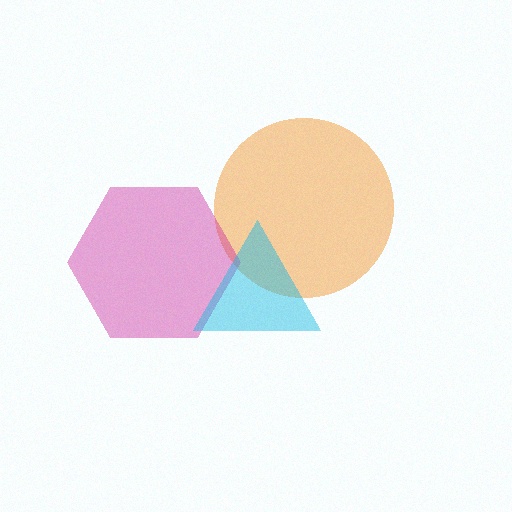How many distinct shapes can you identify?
There are 3 distinct shapes: an orange circle, a magenta hexagon, a cyan triangle.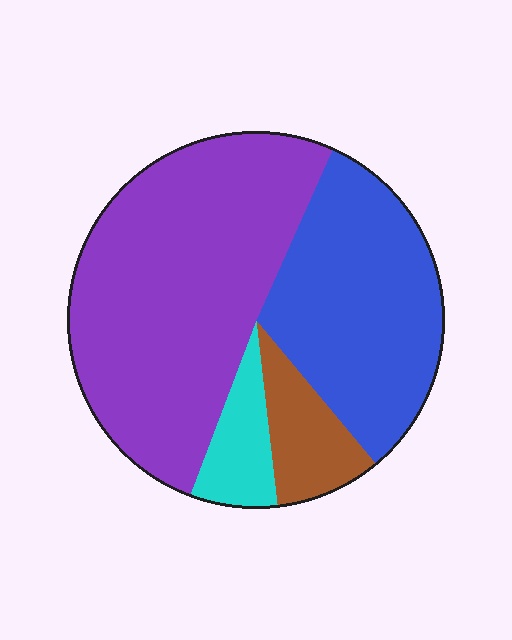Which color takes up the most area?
Purple, at roughly 50%.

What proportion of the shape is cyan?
Cyan covers about 10% of the shape.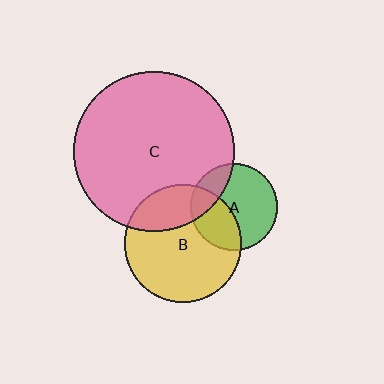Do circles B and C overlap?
Yes.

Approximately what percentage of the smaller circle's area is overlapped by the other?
Approximately 25%.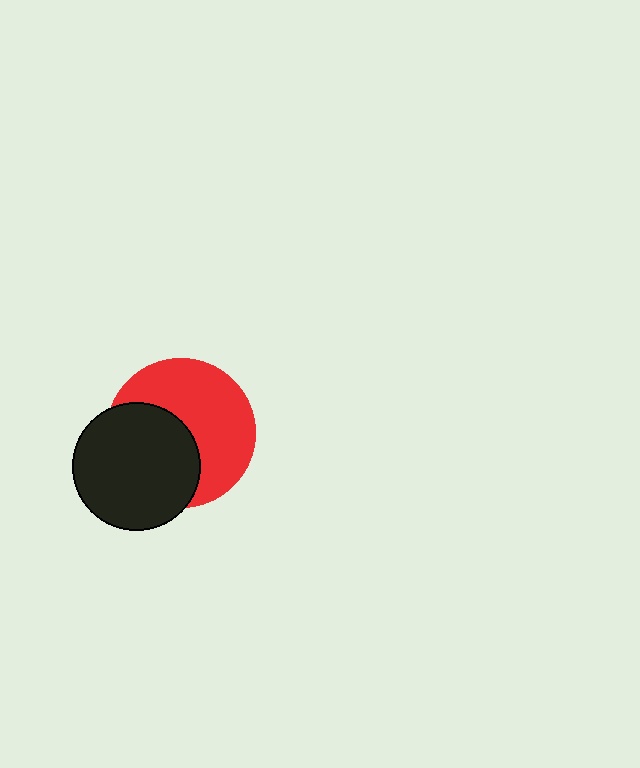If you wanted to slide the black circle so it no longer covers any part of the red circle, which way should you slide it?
Slide it toward the lower-left — that is the most direct way to separate the two shapes.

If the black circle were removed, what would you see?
You would see the complete red circle.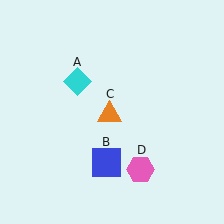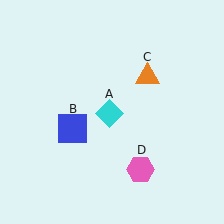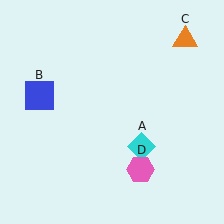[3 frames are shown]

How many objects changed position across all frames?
3 objects changed position: cyan diamond (object A), blue square (object B), orange triangle (object C).